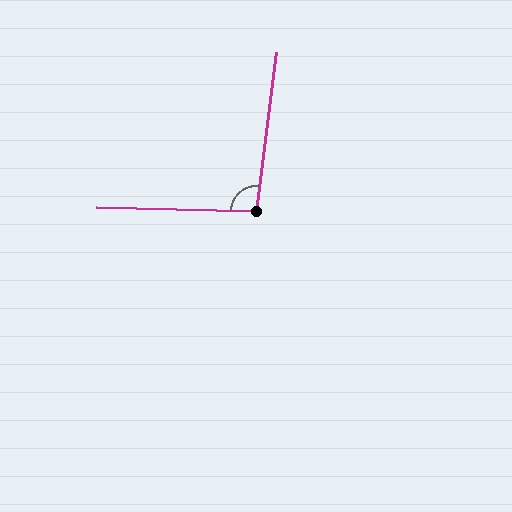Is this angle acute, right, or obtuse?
It is obtuse.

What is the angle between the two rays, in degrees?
Approximately 96 degrees.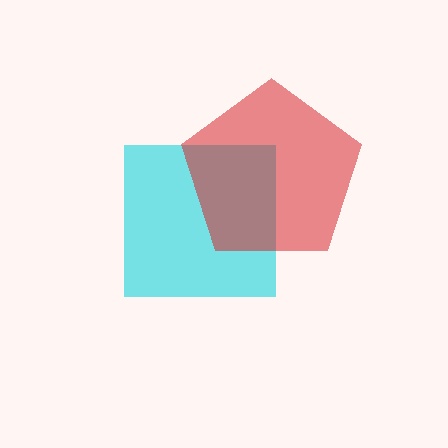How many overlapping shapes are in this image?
There are 2 overlapping shapes in the image.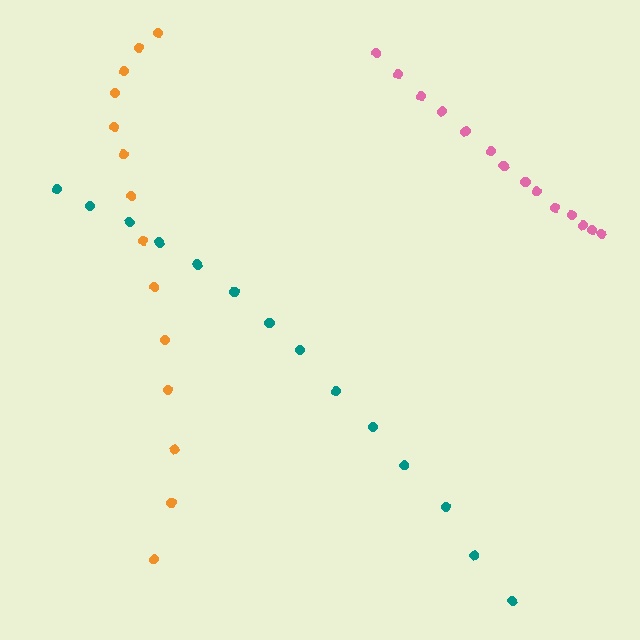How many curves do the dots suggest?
There are 3 distinct paths.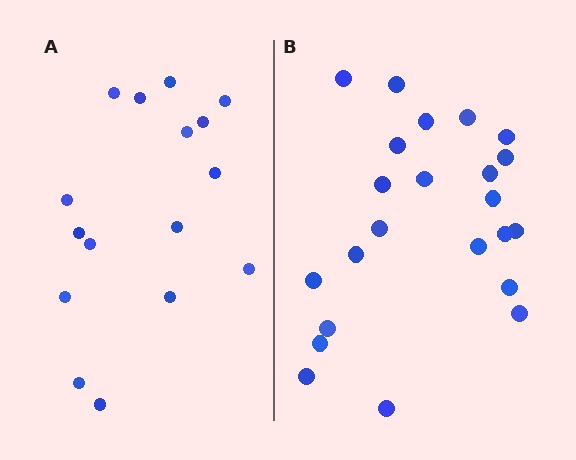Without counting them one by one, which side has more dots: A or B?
Region B (the right region) has more dots.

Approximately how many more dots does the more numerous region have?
Region B has roughly 8 or so more dots than region A.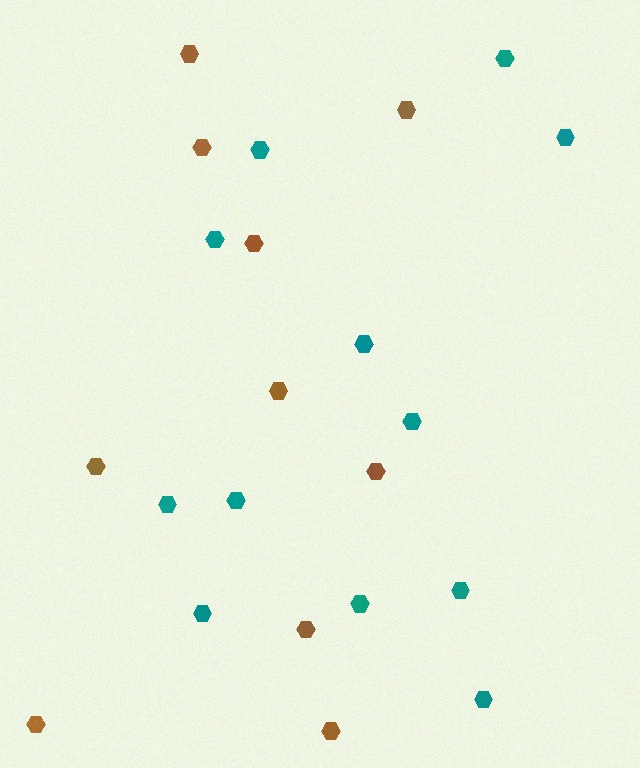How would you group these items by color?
There are 2 groups: one group of teal hexagons (12) and one group of brown hexagons (10).